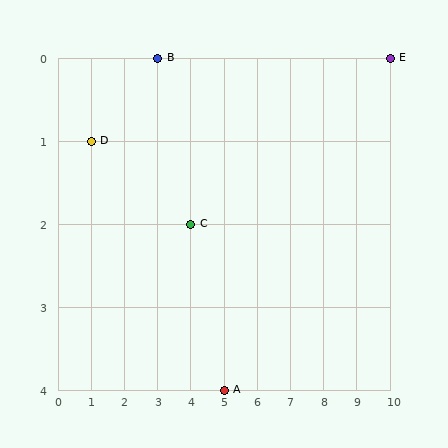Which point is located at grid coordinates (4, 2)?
Point C is at (4, 2).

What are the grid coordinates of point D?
Point D is at grid coordinates (1, 1).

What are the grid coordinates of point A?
Point A is at grid coordinates (5, 4).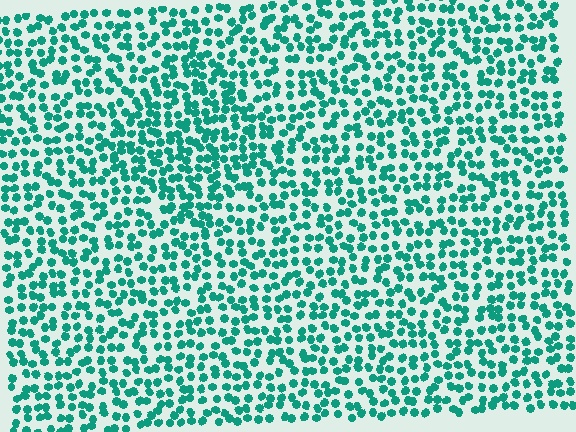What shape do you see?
I see a diamond.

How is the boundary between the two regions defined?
The boundary is defined by a change in element density (approximately 1.4x ratio). All elements are the same color, size, and shape.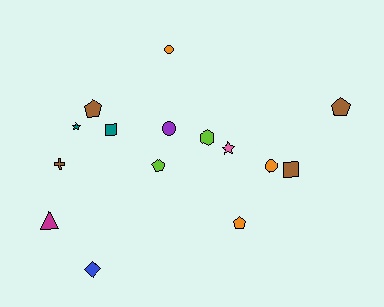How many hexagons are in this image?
There is 1 hexagon.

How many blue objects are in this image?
There is 1 blue object.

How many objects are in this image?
There are 15 objects.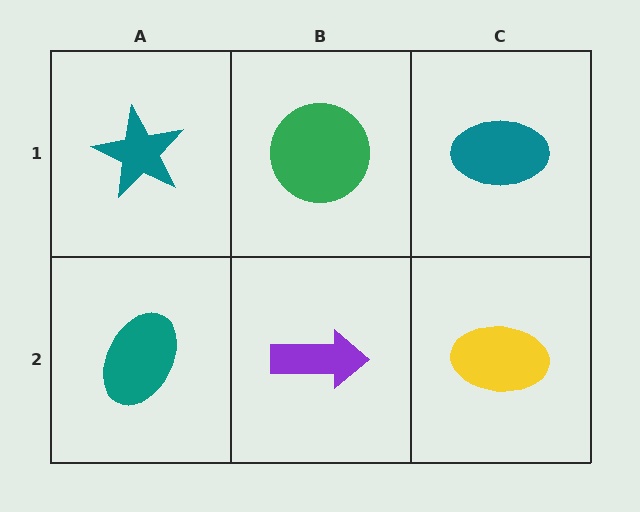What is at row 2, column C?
A yellow ellipse.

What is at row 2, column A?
A teal ellipse.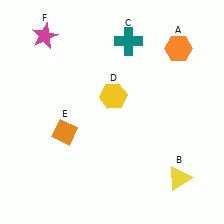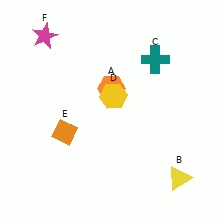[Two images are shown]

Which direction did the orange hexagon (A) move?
The orange hexagon (A) moved left.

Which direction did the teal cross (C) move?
The teal cross (C) moved right.